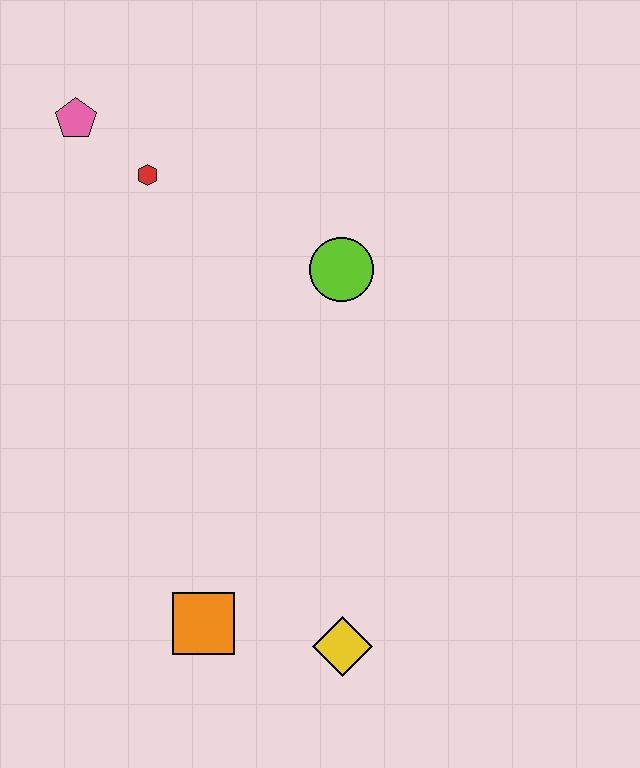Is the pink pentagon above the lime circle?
Yes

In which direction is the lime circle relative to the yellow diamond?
The lime circle is above the yellow diamond.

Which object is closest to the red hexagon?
The pink pentagon is closest to the red hexagon.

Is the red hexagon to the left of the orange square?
Yes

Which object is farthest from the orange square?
The pink pentagon is farthest from the orange square.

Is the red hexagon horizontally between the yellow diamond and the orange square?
No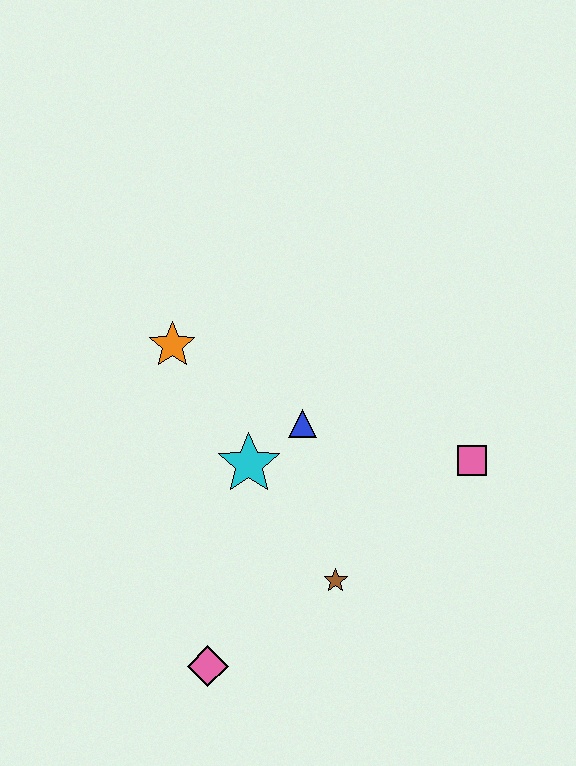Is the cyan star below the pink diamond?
No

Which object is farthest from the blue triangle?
The pink diamond is farthest from the blue triangle.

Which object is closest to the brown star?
The cyan star is closest to the brown star.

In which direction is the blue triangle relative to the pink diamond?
The blue triangle is above the pink diamond.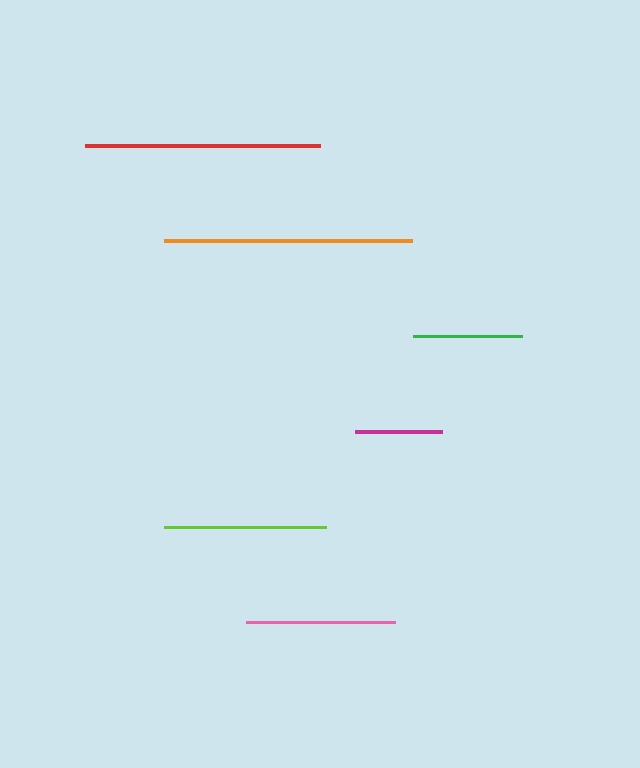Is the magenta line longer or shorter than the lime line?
The lime line is longer than the magenta line.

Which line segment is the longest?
The orange line is the longest at approximately 248 pixels.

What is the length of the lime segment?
The lime segment is approximately 162 pixels long.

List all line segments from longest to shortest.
From longest to shortest: orange, red, lime, pink, green, magenta.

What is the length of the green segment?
The green segment is approximately 109 pixels long.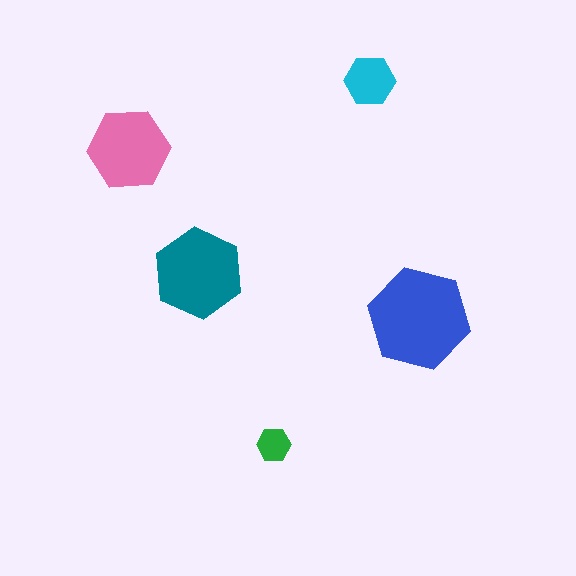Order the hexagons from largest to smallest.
the blue one, the teal one, the pink one, the cyan one, the green one.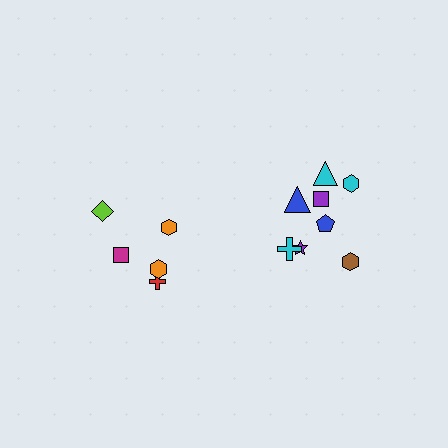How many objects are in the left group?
There are 5 objects.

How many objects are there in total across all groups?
There are 13 objects.